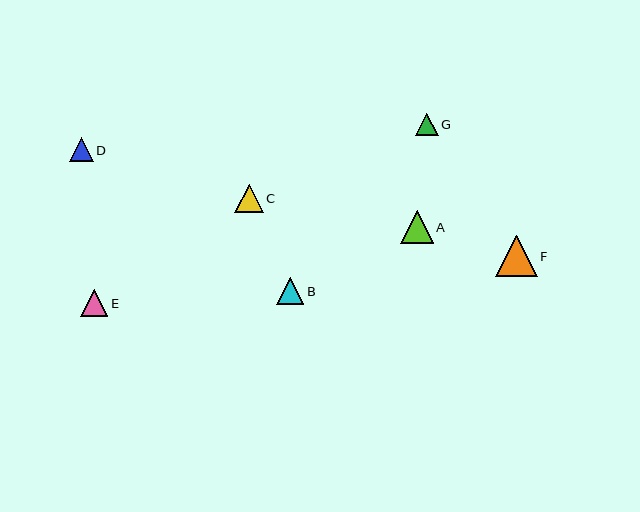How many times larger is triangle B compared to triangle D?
Triangle B is approximately 1.1 times the size of triangle D.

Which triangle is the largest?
Triangle F is the largest with a size of approximately 41 pixels.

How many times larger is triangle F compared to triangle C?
Triangle F is approximately 1.5 times the size of triangle C.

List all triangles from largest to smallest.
From largest to smallest: F, A, C, B, E, D, G.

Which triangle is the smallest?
Triangle G is the smallest with a size of approximately 22 pixels.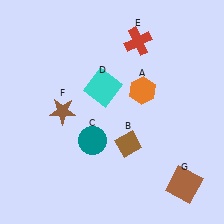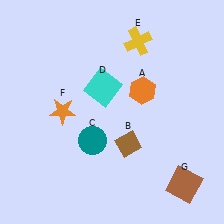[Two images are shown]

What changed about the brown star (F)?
In Image 1, F is brown. In Image 2, it changed to orange.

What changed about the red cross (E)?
In Image 1, E is red. In Image 2, it changed to yellow.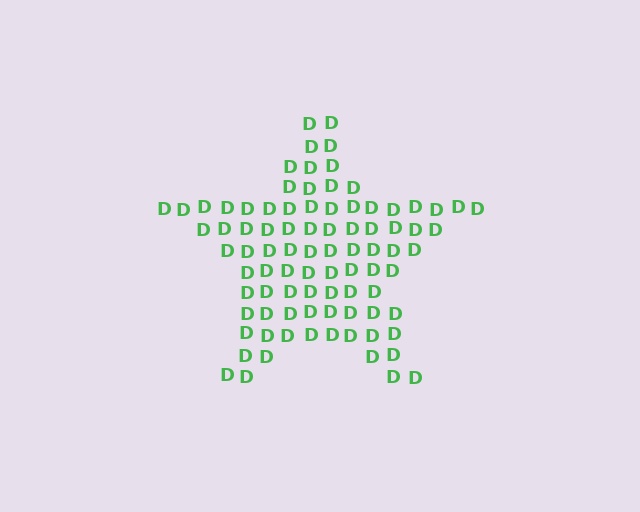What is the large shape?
The large shape is a star.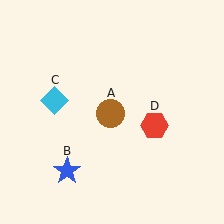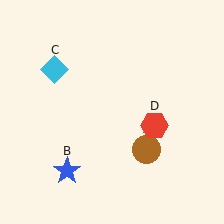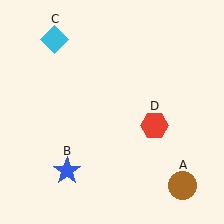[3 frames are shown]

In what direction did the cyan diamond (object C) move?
The cyan diamond (object C) moved up.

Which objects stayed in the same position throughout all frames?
Blue star (object B) and red hexagon (object D) remained stationary.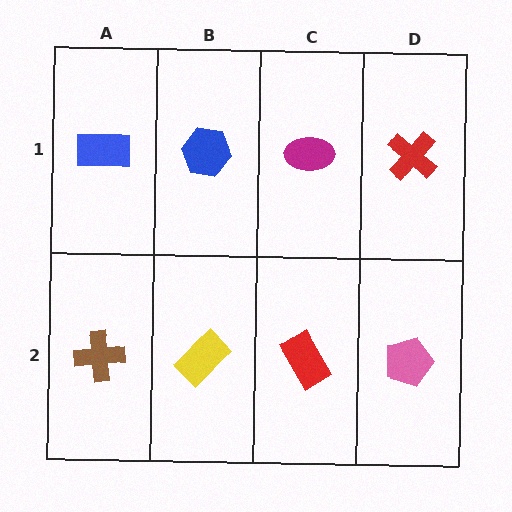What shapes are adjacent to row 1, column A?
A brown cross (row 2, column A), a blue hexagon (row 1, column B).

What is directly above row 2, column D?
A red cross.